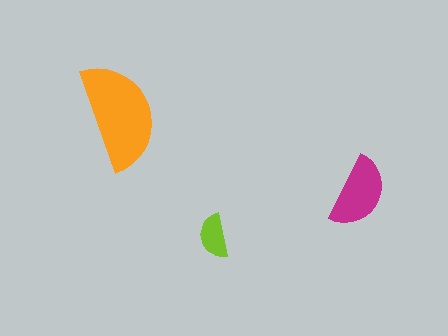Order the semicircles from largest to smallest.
the orange one, the magenta one, the lime one.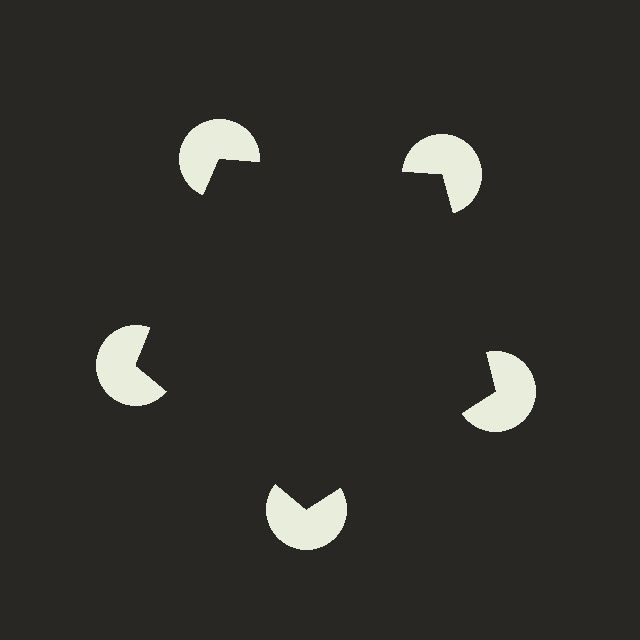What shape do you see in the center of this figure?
An illusory pentagon — its edges are inferred from the aligned wedge cuts in the pac-man discs, not physically drawn.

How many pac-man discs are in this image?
There are 5 — one at each vertex of the illusory pentagon.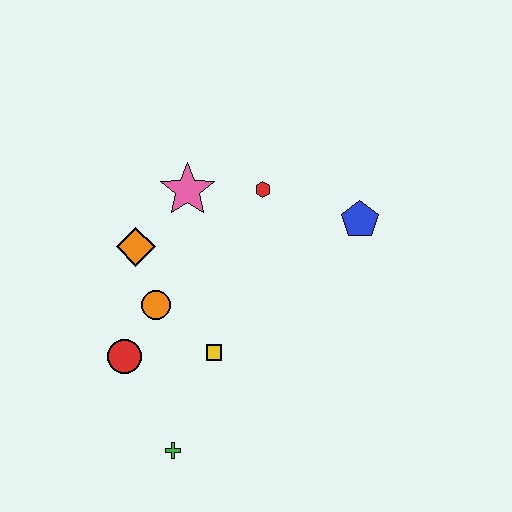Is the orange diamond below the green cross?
No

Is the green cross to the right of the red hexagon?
No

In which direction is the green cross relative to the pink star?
The green cross is below the pink star.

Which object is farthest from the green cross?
The blue pentagon is farthest from the green cross.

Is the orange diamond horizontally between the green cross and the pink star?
No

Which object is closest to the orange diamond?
The orange circle is closest to the orange diamond.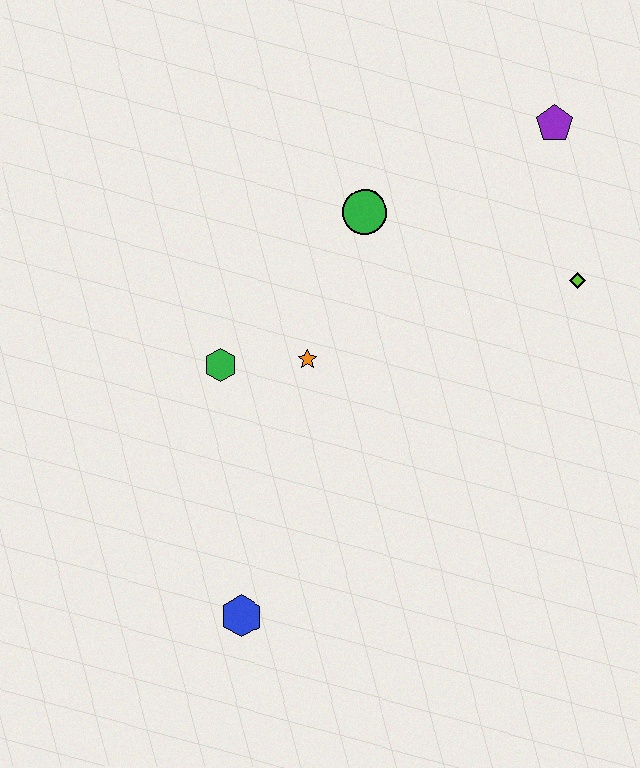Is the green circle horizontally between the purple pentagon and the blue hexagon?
Yes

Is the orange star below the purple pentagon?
Yes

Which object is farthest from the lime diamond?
The blue hexagon is farthest from the lime diamond.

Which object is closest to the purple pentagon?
The lime diamond is closest to the purple pentagon.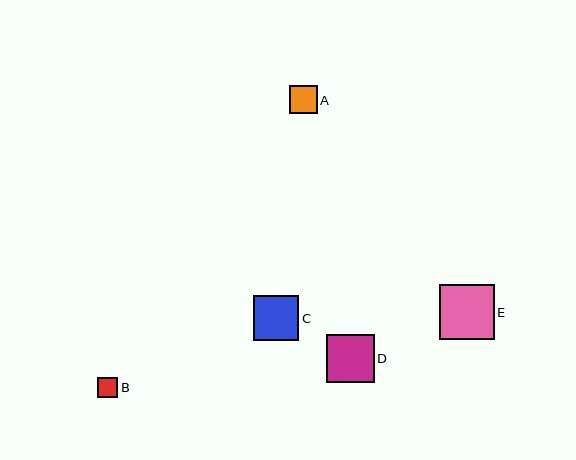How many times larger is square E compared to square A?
Square E is approximately 2.0 times the size of square A.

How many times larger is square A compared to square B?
Square A is approximately 1.4 times the size of square B.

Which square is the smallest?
Square B is the smallest with a size of approximately 20 pixels.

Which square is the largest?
Square E is the largest with a size of approximately 54 pixels.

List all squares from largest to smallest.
From largest to smallest: E, D, C, A, B.